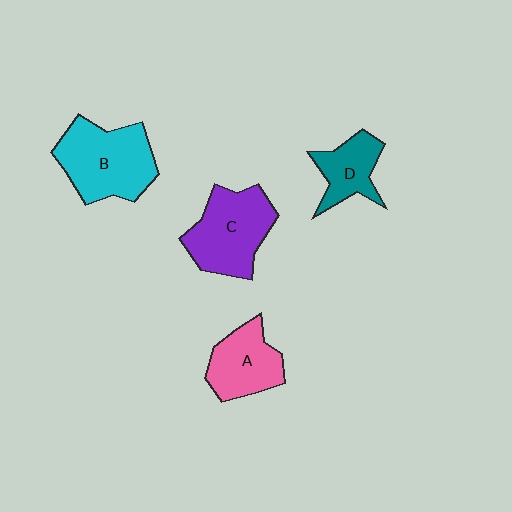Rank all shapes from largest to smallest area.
From largest to smallest: B (cyan), C (purple), A (pink), D (teal).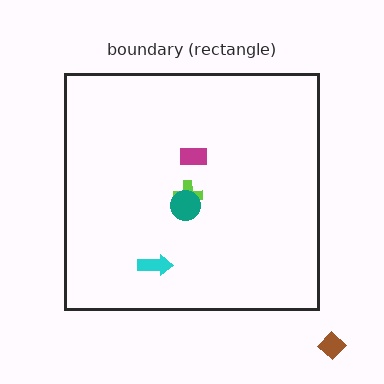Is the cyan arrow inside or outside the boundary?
Inside.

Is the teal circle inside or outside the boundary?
Inside.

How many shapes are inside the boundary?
4 inside, 1 outside.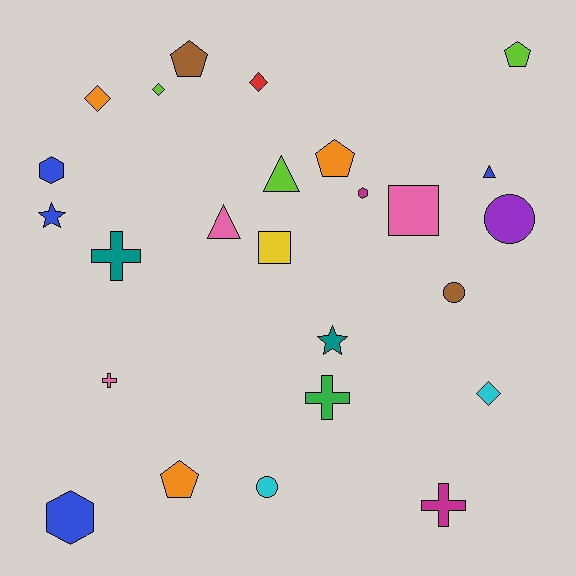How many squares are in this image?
There are 2 squares.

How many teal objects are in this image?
There are 2 teal objects.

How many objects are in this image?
There are 25 objects.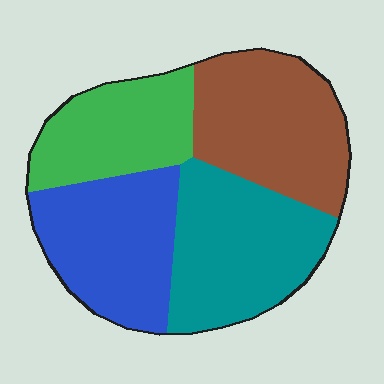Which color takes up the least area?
Green, at roughly 20%.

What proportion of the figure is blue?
Blue takes up about one quarter (1/4) of the figure.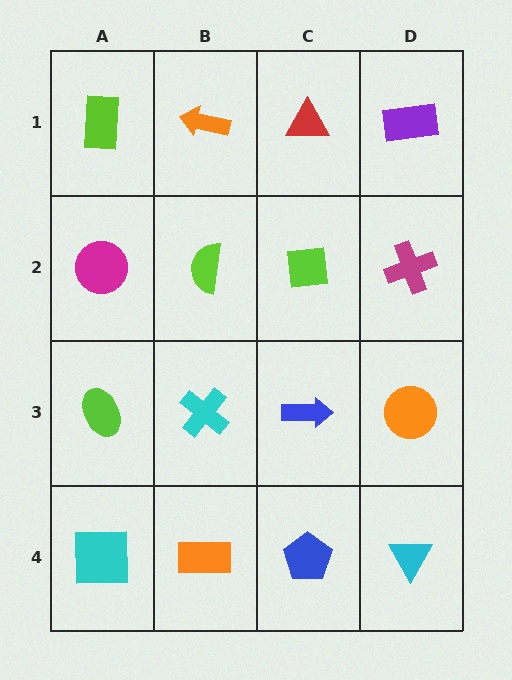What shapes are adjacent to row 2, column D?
A purple rectangle (row 1, column D), an orange circle (row 3, column D), a lime square (row 2, column C).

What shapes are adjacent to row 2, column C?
A red triangle (row 1, column C), a blue arrow (row 3, column C), a lime semicircle (row 2, column B), a magenta cross (row 2, column D).